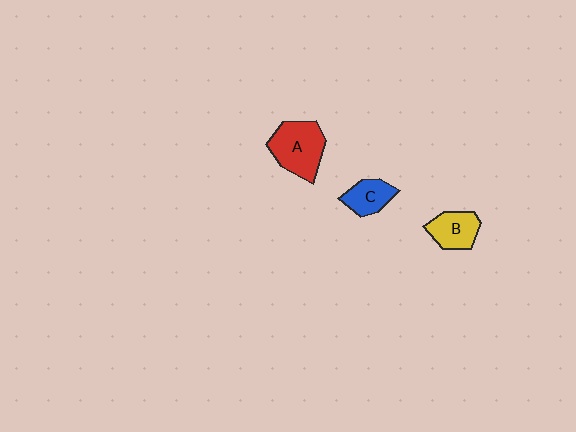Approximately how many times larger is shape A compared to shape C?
Approximately 1.8 times.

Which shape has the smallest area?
Shape C (blue).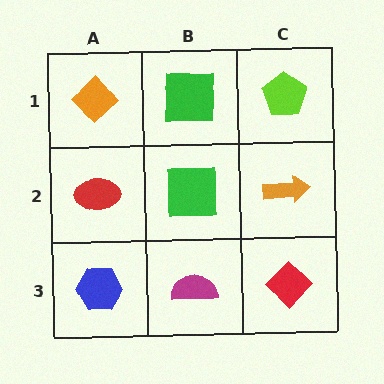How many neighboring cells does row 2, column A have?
3.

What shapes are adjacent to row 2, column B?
A green square (row 1, column B), a magenta semicircle (row 3, column B), a red ellipse (row 2, column A), an orange arrow (row 2, column C).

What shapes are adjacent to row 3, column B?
A green square (row 2, column B), a blue hexagon (row 3, column A), a red diamond (row 3, column C).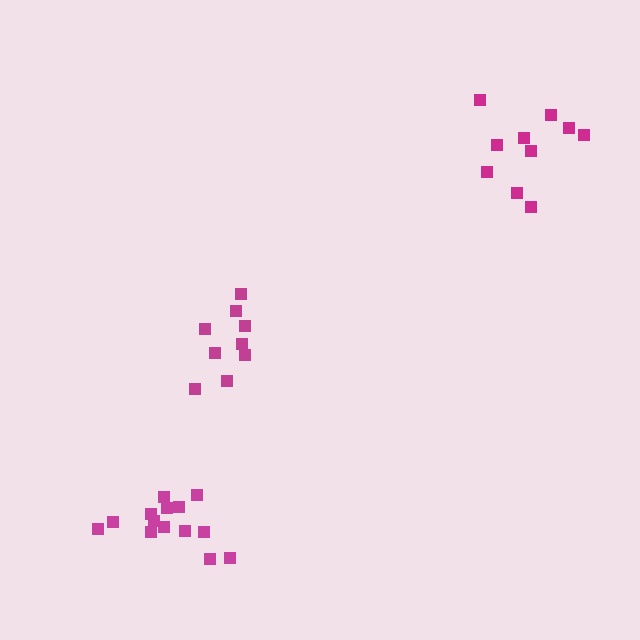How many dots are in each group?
Group 1: 14 dots, Group 2: 10 dots, Group 3: 9 dots (33 total).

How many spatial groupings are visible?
There are 3 spatial groupings.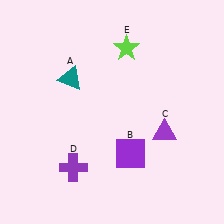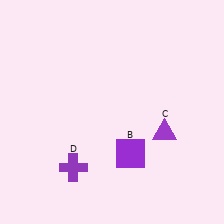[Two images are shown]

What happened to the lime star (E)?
The lime star (E) was removed in Image 2. It was in the top-right area of Image 1.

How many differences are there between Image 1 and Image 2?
There are 2 differences between the two images.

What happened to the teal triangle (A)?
The teal triangle (A) was removed in Image 2. It was in the top-left area of Image 1.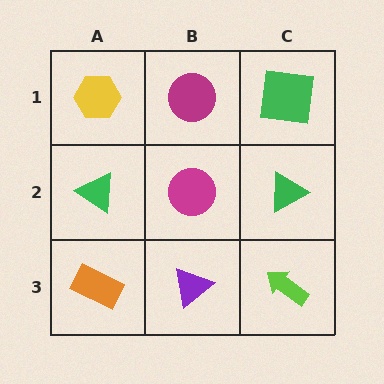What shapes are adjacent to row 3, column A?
A green triangle (row 2, column A), a purple triangle (row 3, column B).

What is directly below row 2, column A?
An orange rectangle.